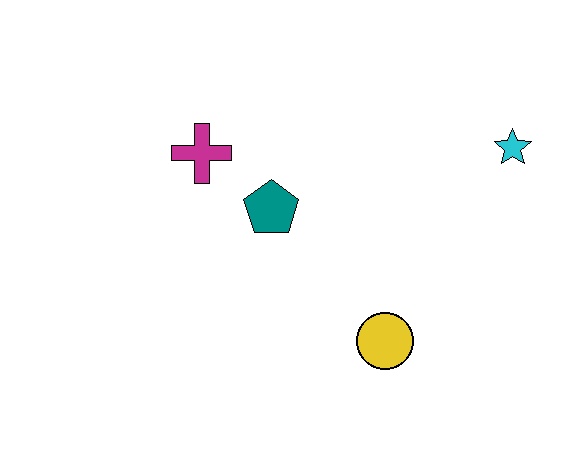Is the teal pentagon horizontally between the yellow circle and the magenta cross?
Yes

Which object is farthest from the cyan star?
The magenta cross is farthest from the cyan star.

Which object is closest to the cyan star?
The yellow circle is closest to the cyan star.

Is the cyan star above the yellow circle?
Yes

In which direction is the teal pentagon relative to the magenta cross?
The teal pentagon is to the right of the magenta cross.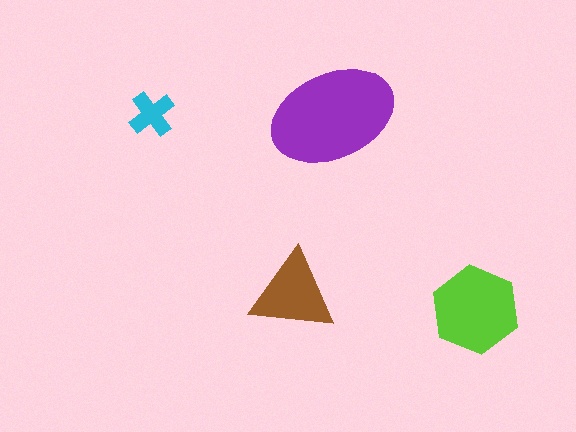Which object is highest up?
The cyan cross is topmost.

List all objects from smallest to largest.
The cyan cross, the brown triangle, the lime hexagon, the purple ellipse.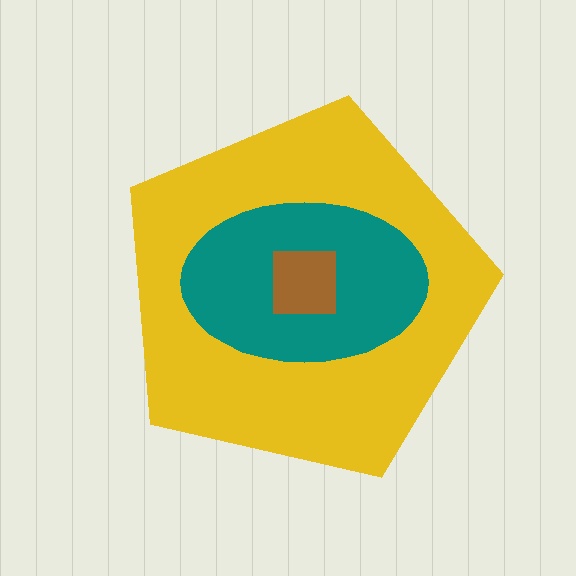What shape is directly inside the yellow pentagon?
The teal ellipse.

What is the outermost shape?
The yellow pentagon.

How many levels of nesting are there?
3.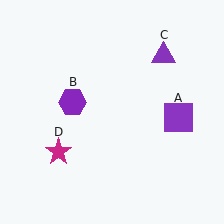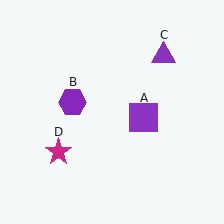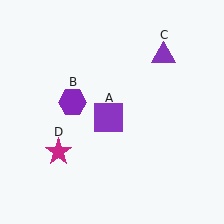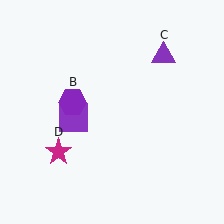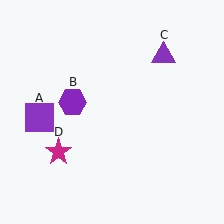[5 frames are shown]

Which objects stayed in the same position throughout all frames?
Purple hexagon (object B) and purple triangle (object C) and magenta star (object D) remained stationary.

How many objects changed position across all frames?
1 object changed position: purple square (object A).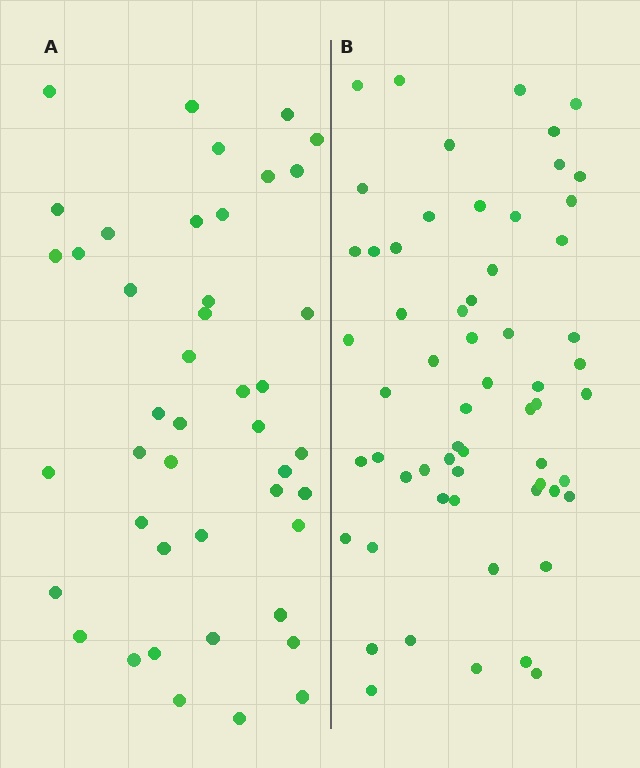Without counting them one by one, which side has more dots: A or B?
Region B (the right region) has more dots.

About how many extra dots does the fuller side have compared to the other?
Region B has approximately 15 more dots than region A.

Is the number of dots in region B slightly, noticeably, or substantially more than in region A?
Region B has noticeably more, but not dramatically so. The ratio is roughly 1.4 to 1.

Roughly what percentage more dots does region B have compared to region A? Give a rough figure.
About 35% more.